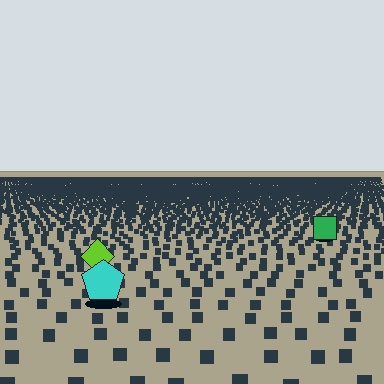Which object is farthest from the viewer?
The green square is farthest from the viewer. It appears smaller and the ground texture around it is denser.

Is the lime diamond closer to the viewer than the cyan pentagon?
No. The cyan pentagon is closer — you can tell from the texture gradient: the ground texture is coarser near it.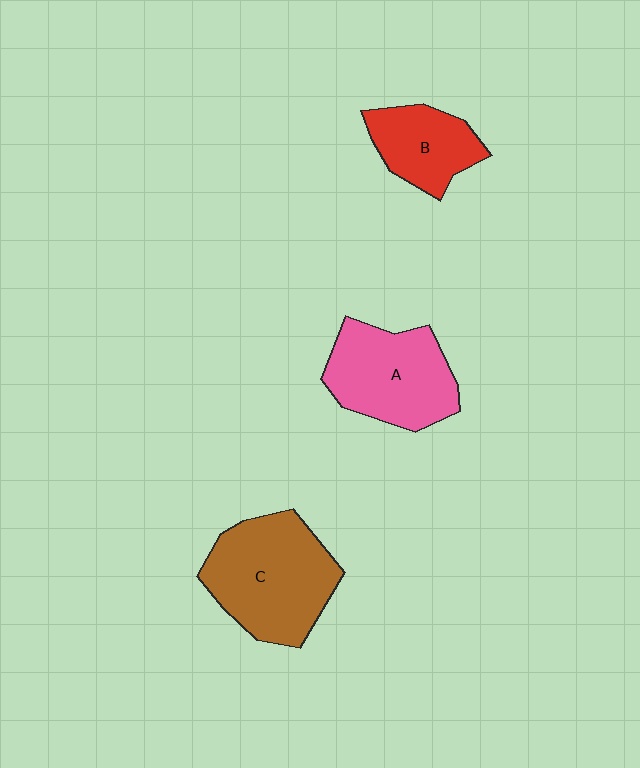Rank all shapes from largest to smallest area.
From largest to smallest: C (brown), A (pink), B (red).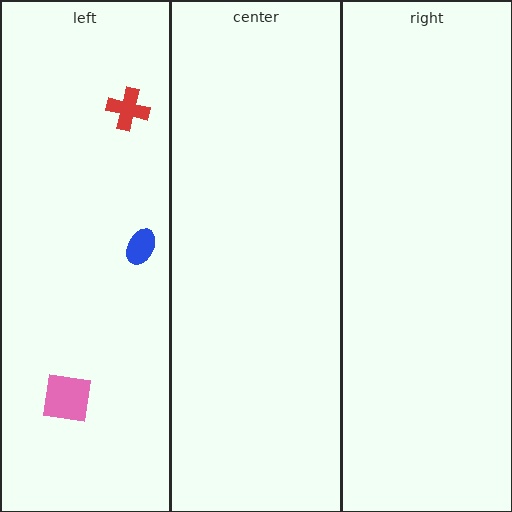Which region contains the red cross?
The left region.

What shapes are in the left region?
The red cross, the pink square, the blue ellipse.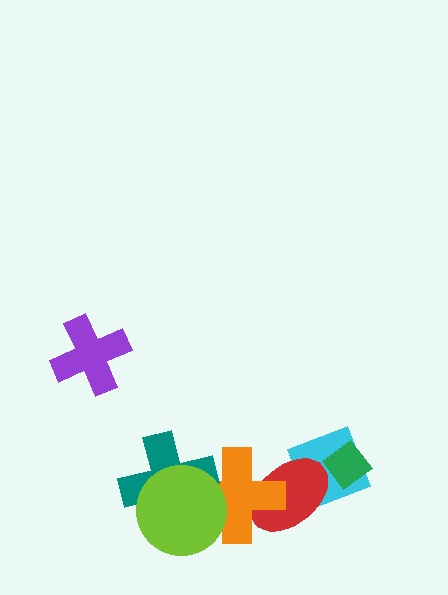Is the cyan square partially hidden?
Yes, it is partially covered by another shape.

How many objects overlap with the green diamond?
1 object overlaps with the green diamond.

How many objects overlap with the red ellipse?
2 objects overlap with the red ellipse.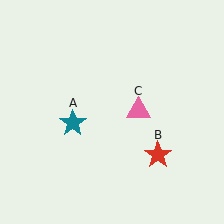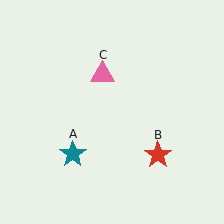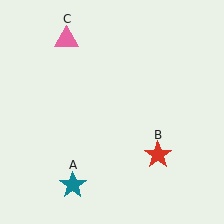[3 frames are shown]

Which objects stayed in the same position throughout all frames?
Red star (object B) remained stationary.